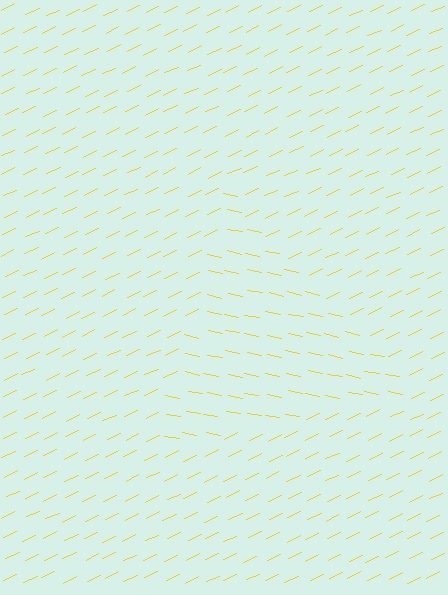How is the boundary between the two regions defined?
The boundary is defined purely by a change in line orientation (approximately 37 degrees difference). All lines are the same color and thickness.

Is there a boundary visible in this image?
Yes, there is a texture boundary formed by a change in line orientation.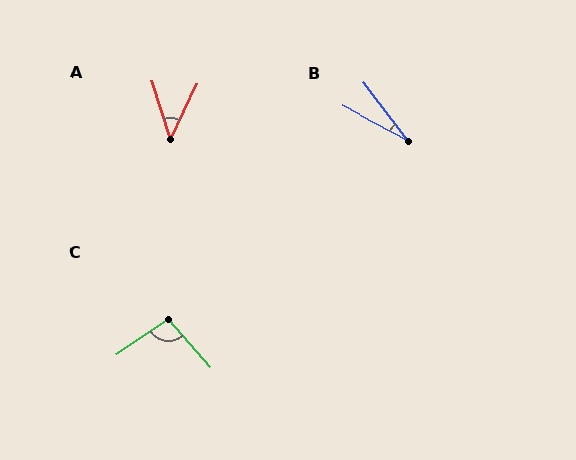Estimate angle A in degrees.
Approximately 43 degrees.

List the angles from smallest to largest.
B (25°), A (43°), C (97°).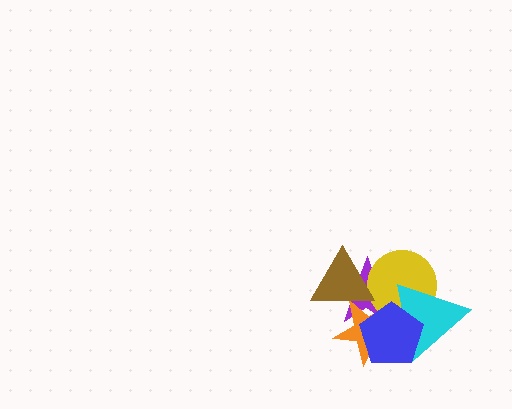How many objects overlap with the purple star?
5 objects overlap with the purple star.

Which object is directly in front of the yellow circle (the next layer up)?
The brown triangle is directly in front of the yellow circle.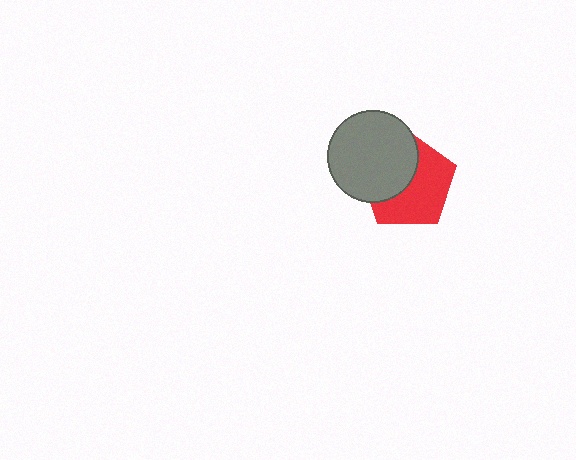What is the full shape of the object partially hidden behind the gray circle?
The partially hidden object is a red pentagon.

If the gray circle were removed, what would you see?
You would see the complete red pentagon.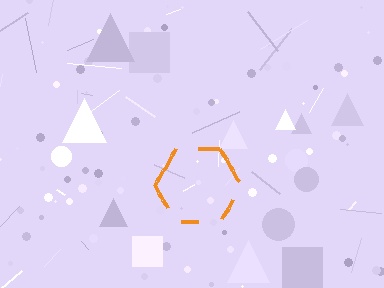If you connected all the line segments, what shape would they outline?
They would outline a hexagon.